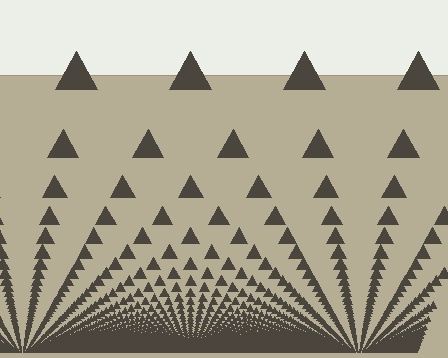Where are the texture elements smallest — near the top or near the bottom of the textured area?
Near the bottom.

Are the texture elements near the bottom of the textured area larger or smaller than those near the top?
Smaller. The gradient is inverted — elements near the bottom are smaller and denser.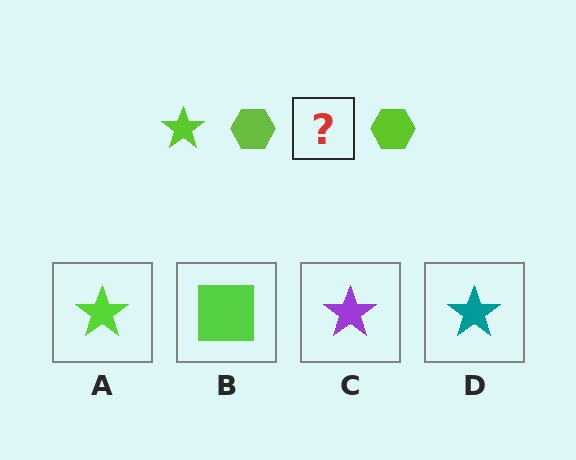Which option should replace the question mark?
Option A.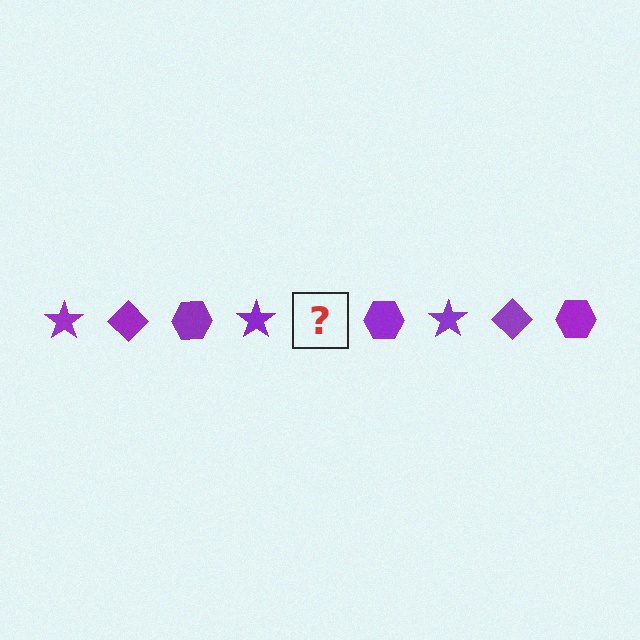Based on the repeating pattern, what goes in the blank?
The blank should be a purple diamond.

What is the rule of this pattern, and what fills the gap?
The rule is that the pattern cycles through star, diamond, hexagon shapes in purple. The gap should be filled with a purple diamond.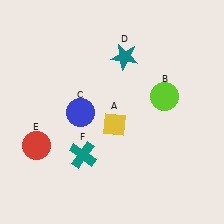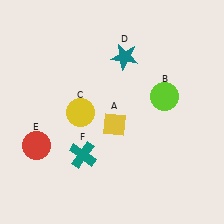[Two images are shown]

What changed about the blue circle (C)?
In Image 1, C is blue. In Image 2, it changed to yellow.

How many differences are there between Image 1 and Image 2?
There is 1 difference between the two images.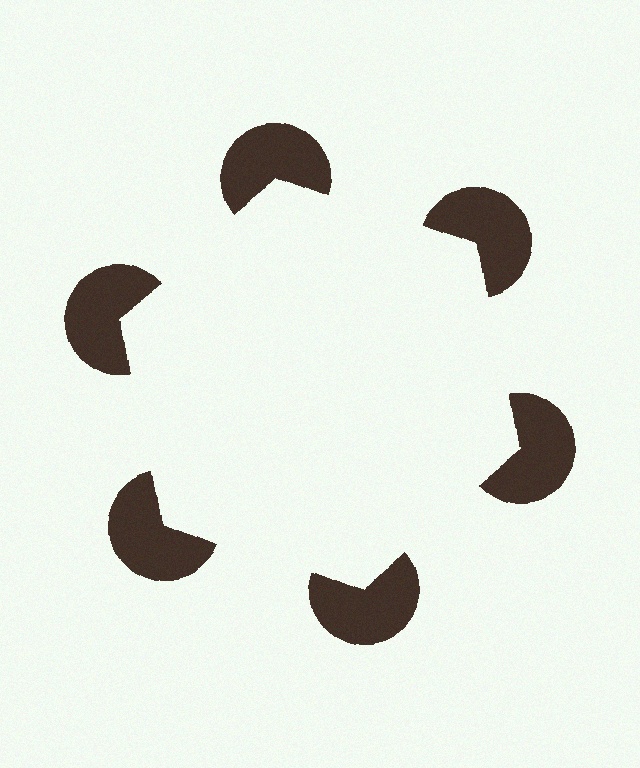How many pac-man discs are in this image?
There are 6 — one at each vertex of the illusory hexagon.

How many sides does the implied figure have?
6 sides.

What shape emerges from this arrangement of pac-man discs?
An illusory hexagon — its edges are inferred from the aligned wedge cuts in the pac-man discs, not physically drawn.